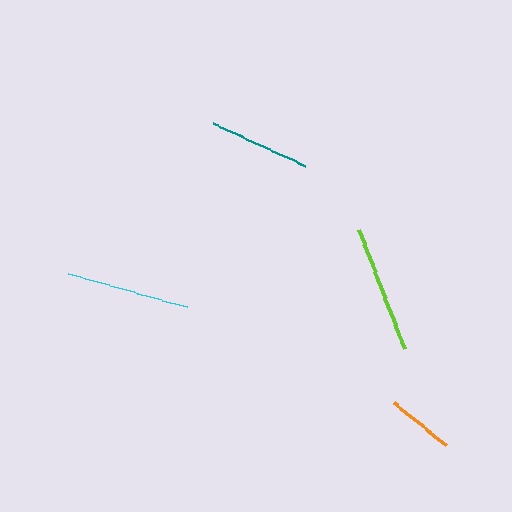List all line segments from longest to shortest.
From longest to shortest: lime, cyan, teal, orange.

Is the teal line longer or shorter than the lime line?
The lime line is longer than the teal line.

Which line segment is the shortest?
The orange line is the shortest at approximately 68 pixels.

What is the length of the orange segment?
The orange segment is approximately 68 pixels long.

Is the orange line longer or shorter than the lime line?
The lime line is longer than the orange line.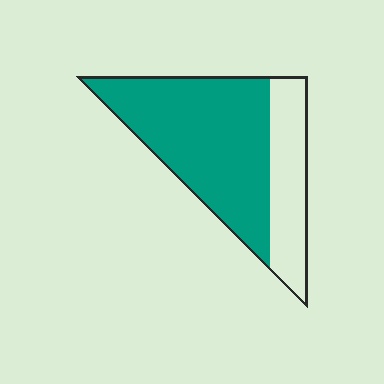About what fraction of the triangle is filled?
About two thirds (2/3).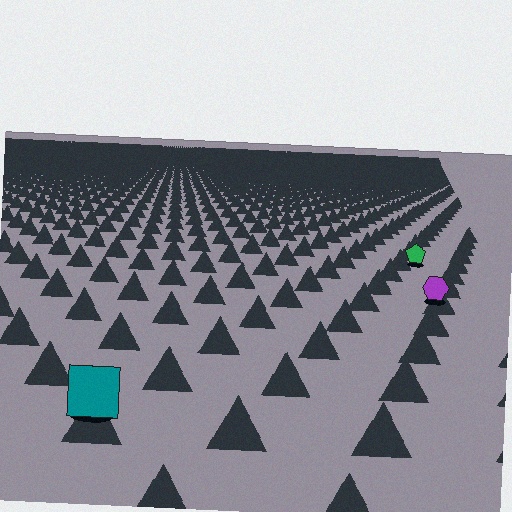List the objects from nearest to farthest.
From nearest to farthest: the teal square, the purple hexagon, the green pentagon.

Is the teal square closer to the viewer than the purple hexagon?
Yes. The teal square is closer — you can tell from the texture gradient: the ground texture is coarser near it.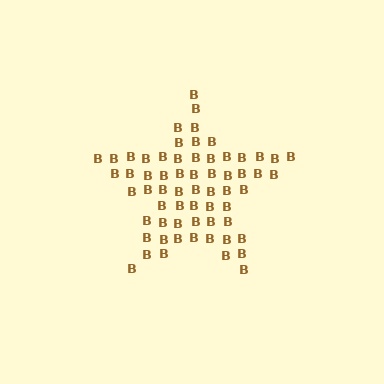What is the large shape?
The large shape is a star.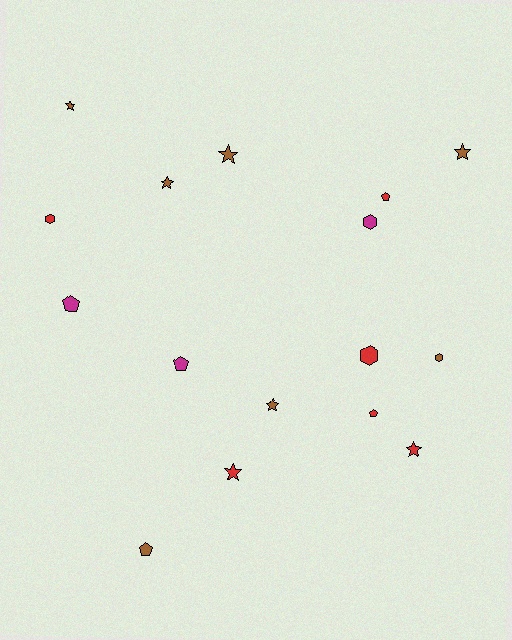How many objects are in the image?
There are 16 objects.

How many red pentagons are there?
There are 2 red pentagons.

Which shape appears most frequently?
Star, with 7 objects.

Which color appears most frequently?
Brown, with 7 objects.